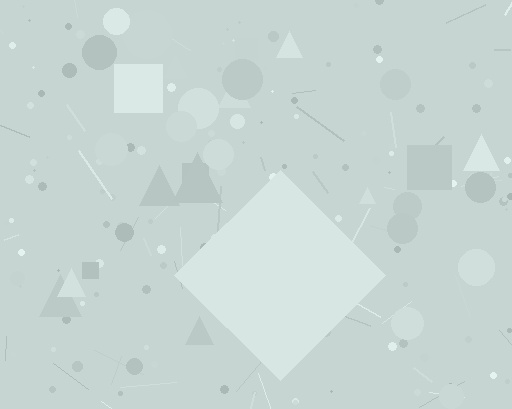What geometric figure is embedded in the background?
A diamond is embedded in the background.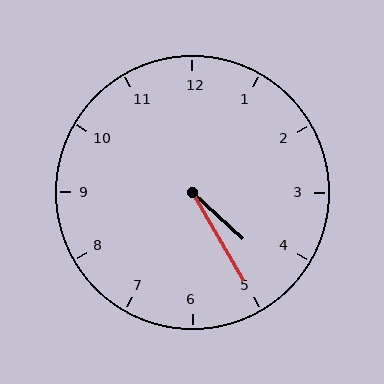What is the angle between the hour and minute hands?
Approximately 18 degrees.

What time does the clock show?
4:25.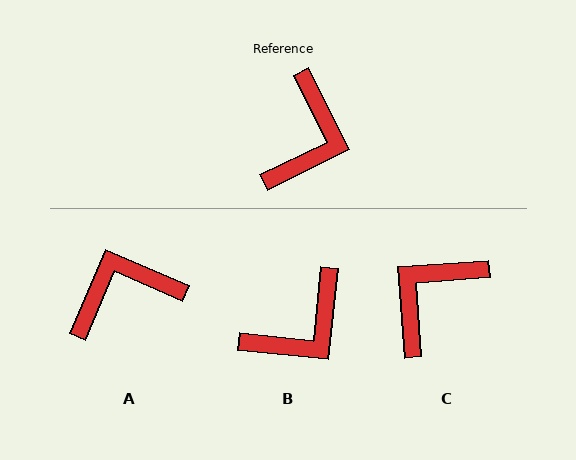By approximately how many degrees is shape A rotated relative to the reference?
Approximately 130 degrees counter-clockwise.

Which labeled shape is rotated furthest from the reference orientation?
C, about 158 degrees away.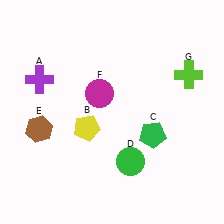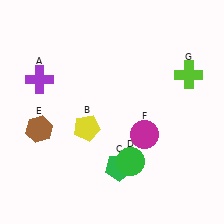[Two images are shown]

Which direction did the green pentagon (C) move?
The green pentagon (C) moved left.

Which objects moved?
The objects that moved are: the green pentagon (C), the magenta circle (F).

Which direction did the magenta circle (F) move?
The magenta circle (F) moved right.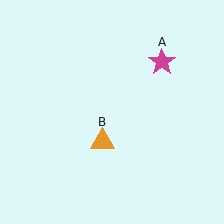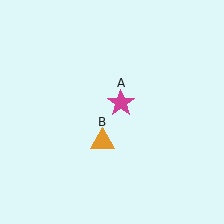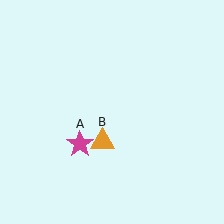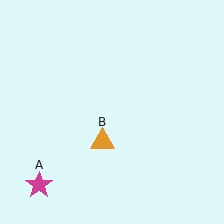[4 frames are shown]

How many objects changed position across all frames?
1 object changed position: magenta star (object A).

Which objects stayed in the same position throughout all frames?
Orange triangle (object B) remained stationary.